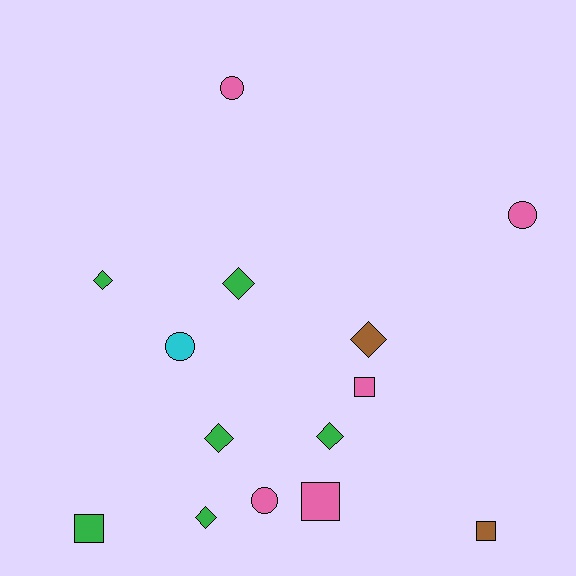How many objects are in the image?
There are 14 objects.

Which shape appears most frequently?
Diamond, with 6 objects.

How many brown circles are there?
There are no brown circles.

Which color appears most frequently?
Green, with 6 objects.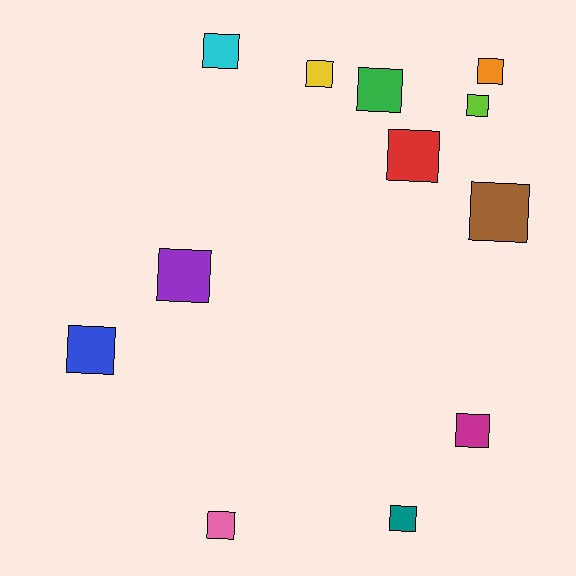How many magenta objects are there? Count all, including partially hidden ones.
There is 1 magenta object.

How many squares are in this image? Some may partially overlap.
There are 12 squares.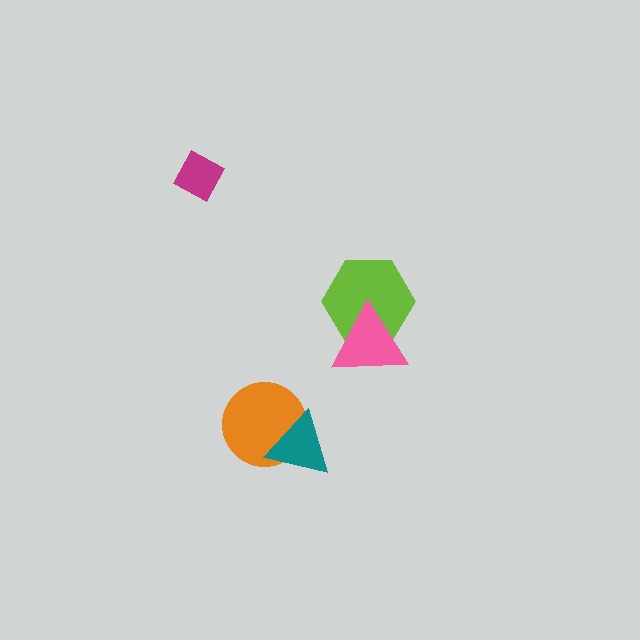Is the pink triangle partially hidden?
No, no other shape covers it.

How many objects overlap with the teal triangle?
1 object overlaps with the teal triangle.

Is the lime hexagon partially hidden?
Yes, it is partially covered by another shape.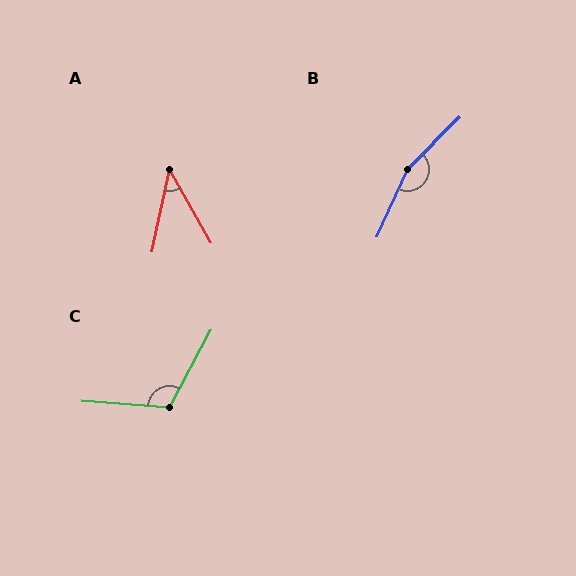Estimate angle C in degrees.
Approximately 114 degrees.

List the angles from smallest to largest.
A (42°), C (114°), B (159°).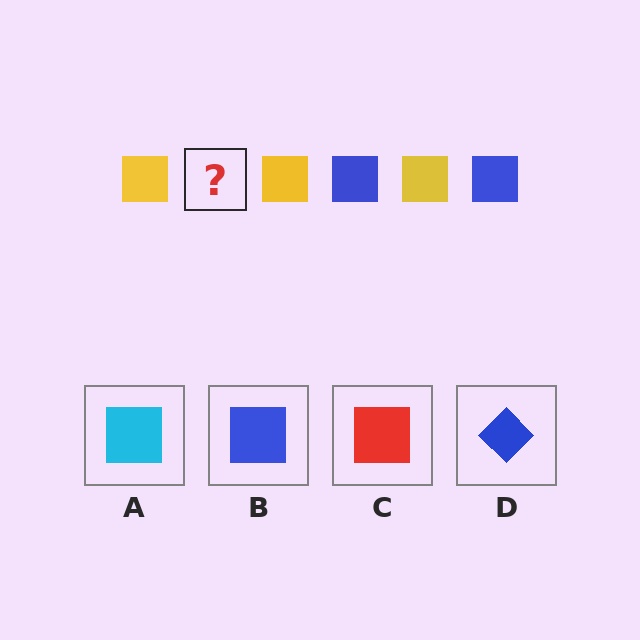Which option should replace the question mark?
Option B.